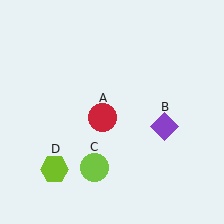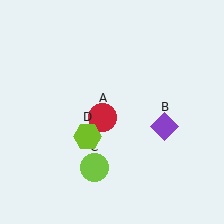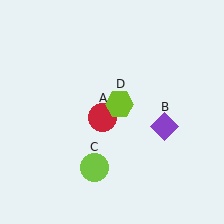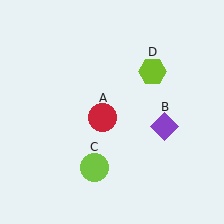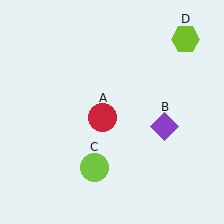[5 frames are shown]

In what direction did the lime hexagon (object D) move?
The lime hexagon (object D) moved up and to the right.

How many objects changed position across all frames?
1 object changed position: lime hexagon (object D).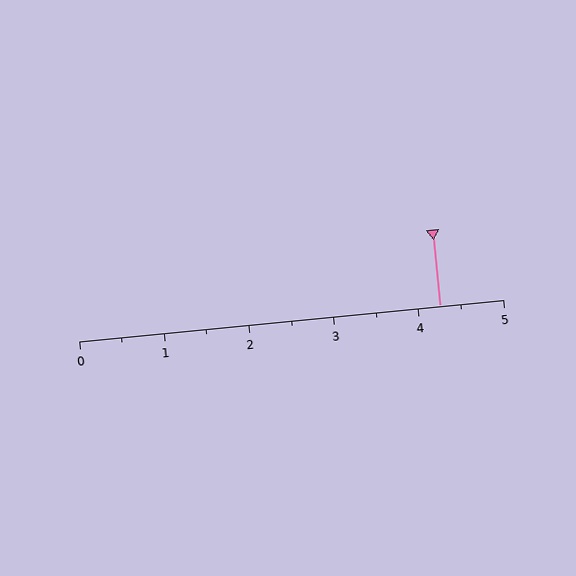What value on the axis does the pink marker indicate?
The marker indicates approximately 4.2.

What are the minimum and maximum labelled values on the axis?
The axis runs from 0 to 5.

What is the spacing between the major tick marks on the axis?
The major ticks are spaced 1 apart.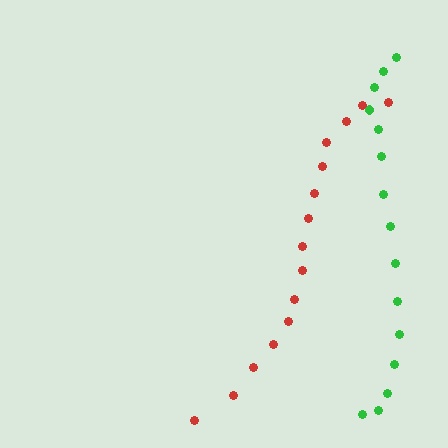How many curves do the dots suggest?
There are 2 distinct paths.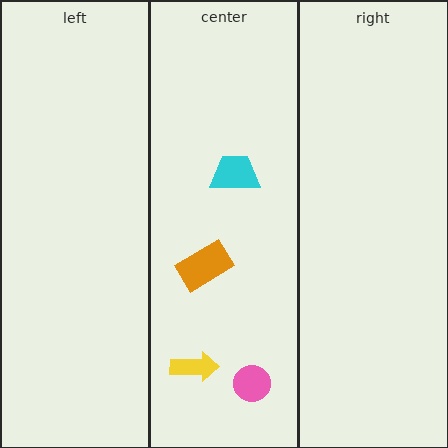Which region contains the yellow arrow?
The center region.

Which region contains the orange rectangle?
The center region.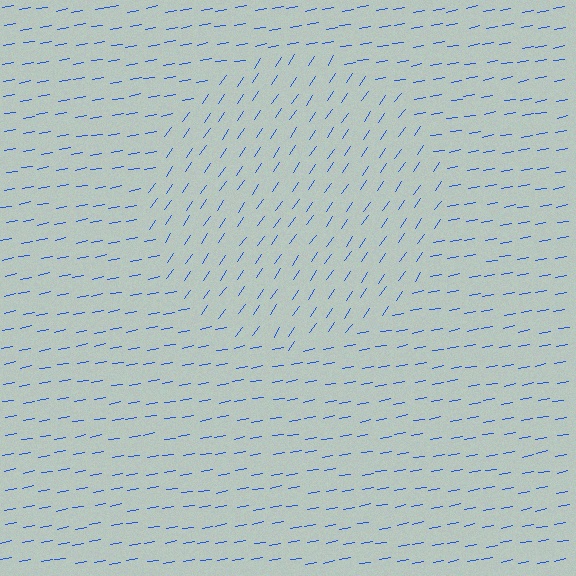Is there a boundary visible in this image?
Yes, there is a texture boundary formed by a change in line orientation.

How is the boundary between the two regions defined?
The boundary is defined purely by a change in line orientation (approximately 45 degrees difference). All lines are the same color and thickness.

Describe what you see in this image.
The image is filled with small blue line segments. A circle region in the image has lines oriented differently from the surrounding lines, creating a visible texture boundary.